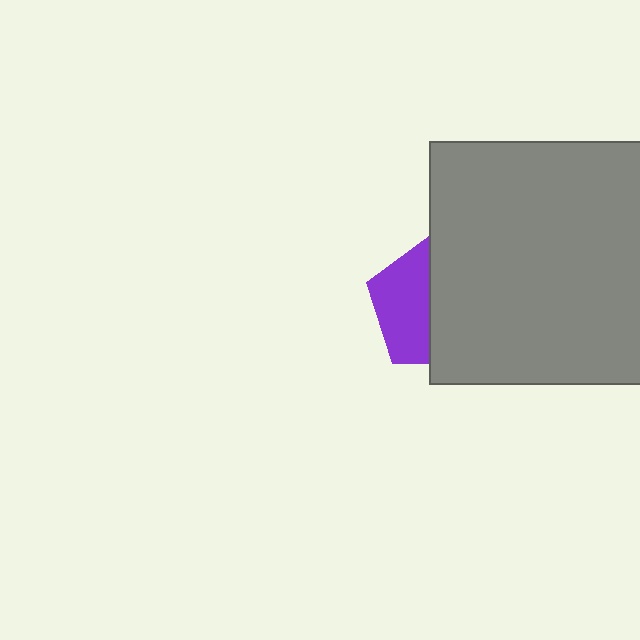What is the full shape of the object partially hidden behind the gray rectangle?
The partially hidden object is a purple pentagon.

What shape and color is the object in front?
The object in front is a gray rectangle.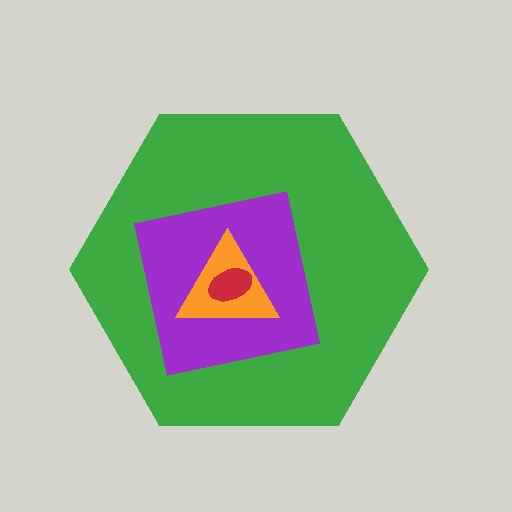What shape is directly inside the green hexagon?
The purple square.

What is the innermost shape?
The red ellipse.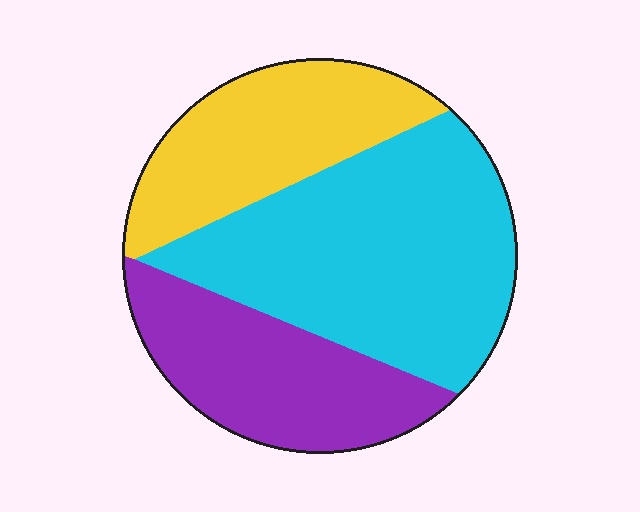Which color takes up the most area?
Cyan, at roughly 45%.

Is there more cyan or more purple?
Cyan.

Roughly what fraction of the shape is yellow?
Yellow covers around 25% of the shape.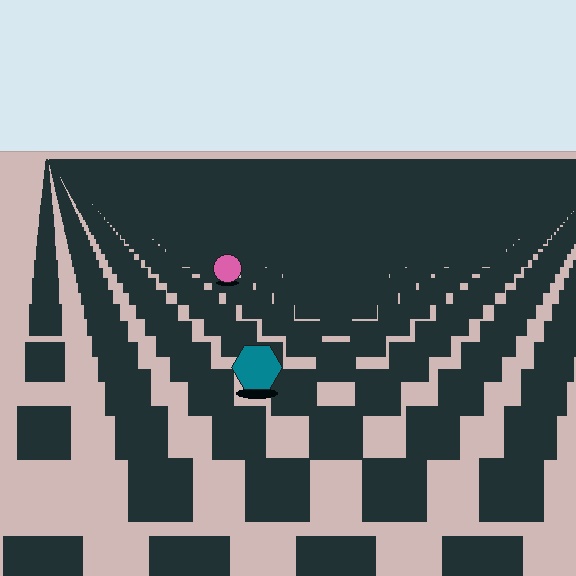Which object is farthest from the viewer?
The pink circle is farthest from the viewer. It appears smaller and the ground texture around it is denser.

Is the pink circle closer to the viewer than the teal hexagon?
No. The teal hexagon is closer — you can tell from the texture gradient: the ground texture is coarser near it.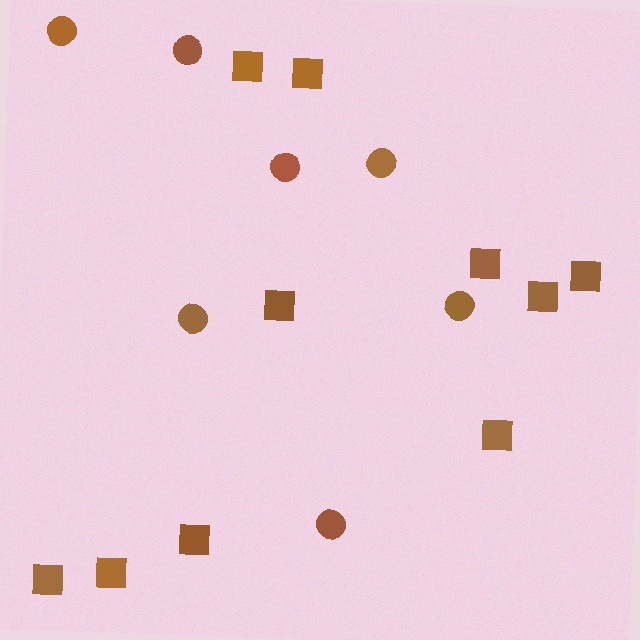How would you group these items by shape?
There are 2 groups: one group of squares (10) and one group of circles (7).